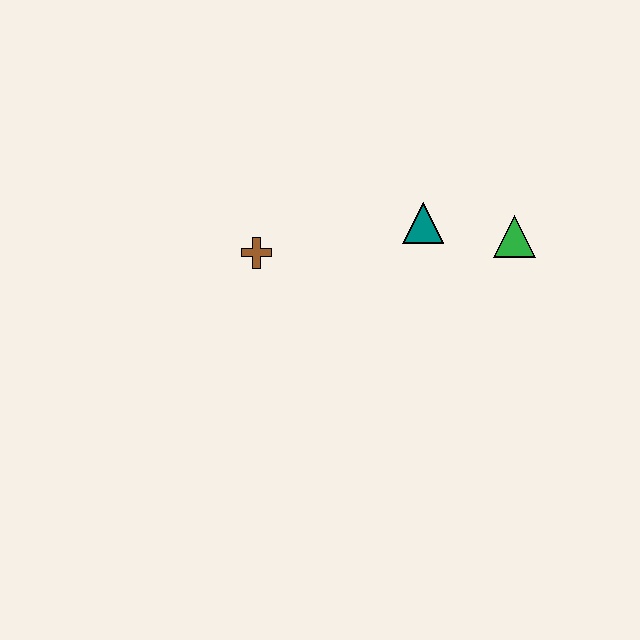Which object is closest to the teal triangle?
The green triangle is closest to the teal triangle.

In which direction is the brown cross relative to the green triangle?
The brown cross is to the left of the green triangle.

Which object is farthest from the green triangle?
The brown cross is farthest from the green triangle.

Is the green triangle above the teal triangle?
No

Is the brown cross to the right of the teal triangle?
No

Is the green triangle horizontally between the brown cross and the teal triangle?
No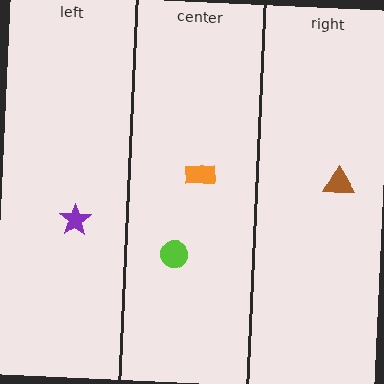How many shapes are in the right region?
1.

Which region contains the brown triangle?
The right region.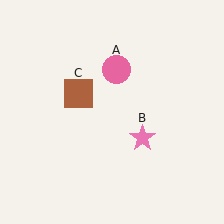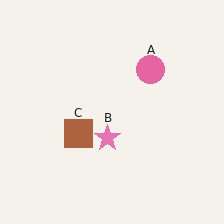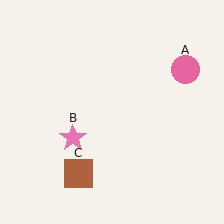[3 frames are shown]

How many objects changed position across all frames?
3 objects changed position: pink circle (object A), pink star (object B), brown square (object C).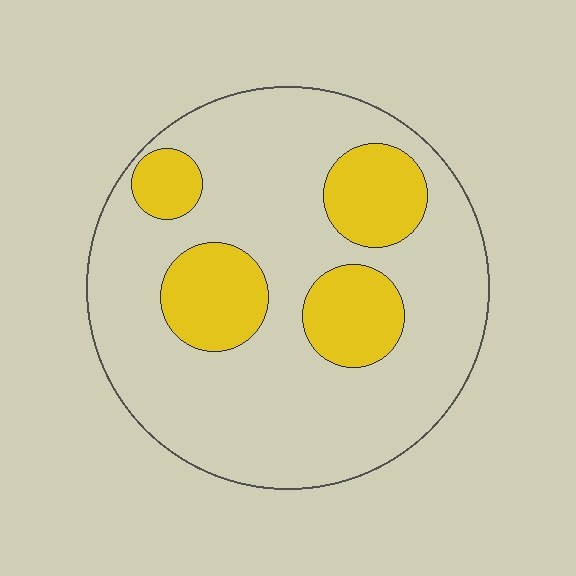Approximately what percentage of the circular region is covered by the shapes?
Approximately 25%.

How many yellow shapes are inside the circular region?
4.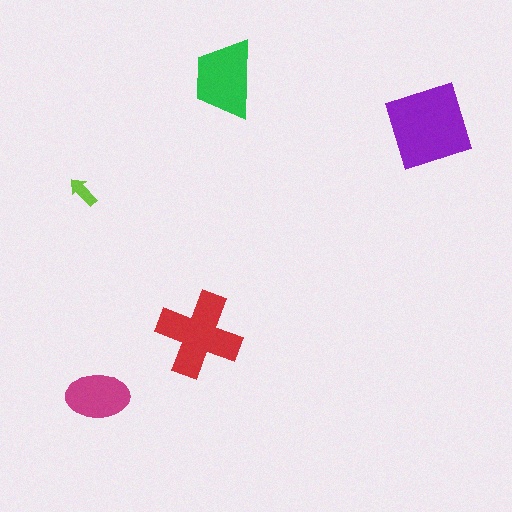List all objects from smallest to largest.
The lime arrow, the magenta ellipse, the green trapezoid, the red cross, the purple diamond.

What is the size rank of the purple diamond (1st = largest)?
1st.